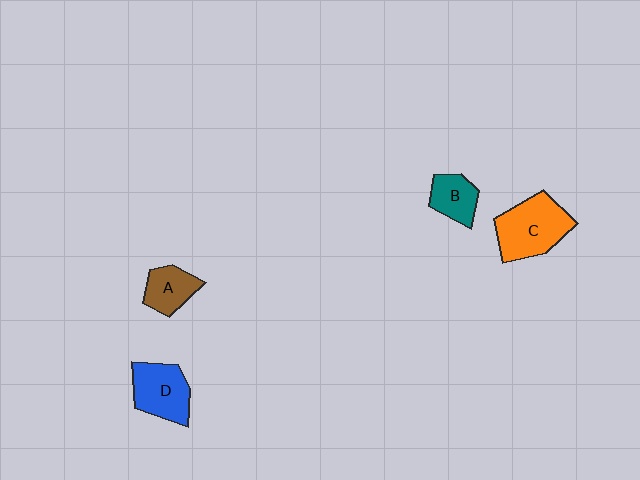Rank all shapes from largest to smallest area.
From largest to smallest: C (orange), D (blue), A (brown), B (teal).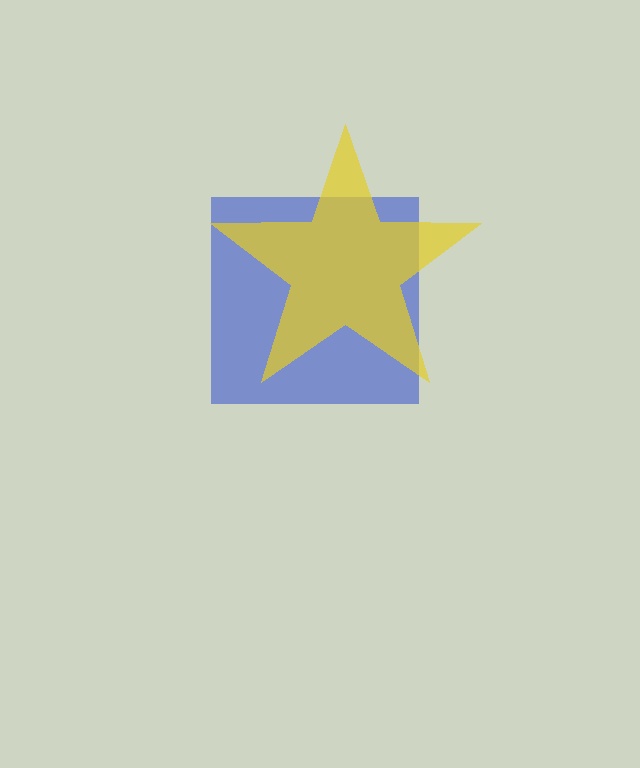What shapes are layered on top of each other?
The layered shapes are: a blue square, a yellow star.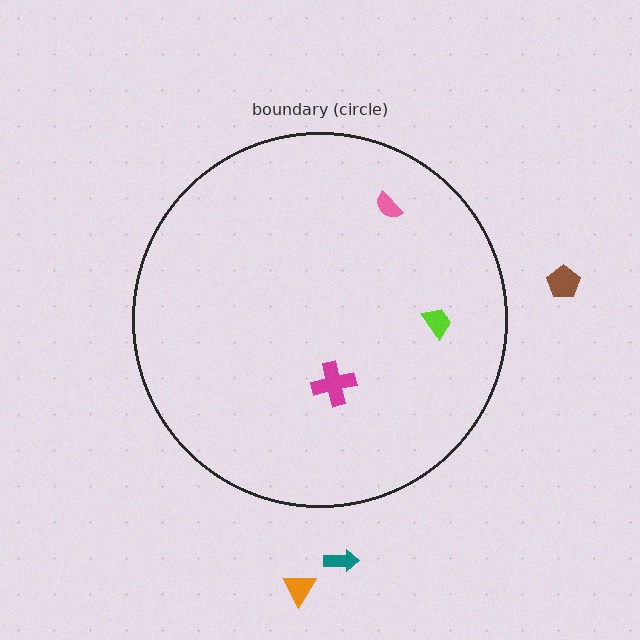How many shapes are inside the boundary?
3 inside, 3 outside.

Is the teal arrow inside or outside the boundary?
Outside.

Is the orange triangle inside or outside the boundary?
Outside.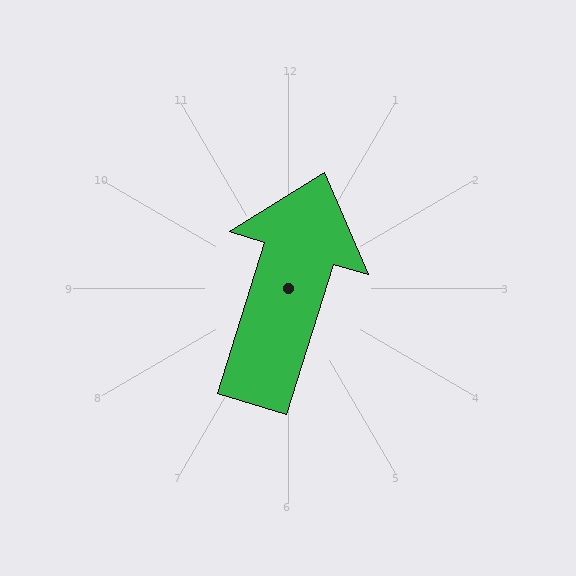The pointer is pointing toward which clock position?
Roughly 1 o'clock.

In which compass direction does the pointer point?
North.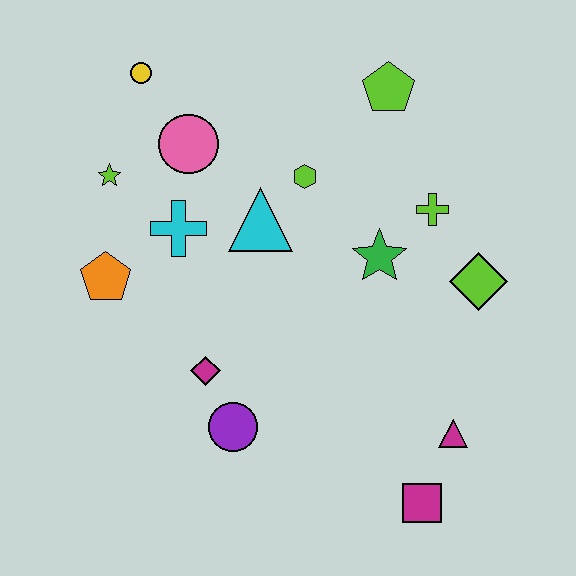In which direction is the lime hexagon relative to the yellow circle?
The lime hexagon is to the right of the yellow circle.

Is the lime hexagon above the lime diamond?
Yes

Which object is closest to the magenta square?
The magenta triangle is closest to the magenta square.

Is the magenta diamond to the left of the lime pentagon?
Yes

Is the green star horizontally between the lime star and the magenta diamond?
No